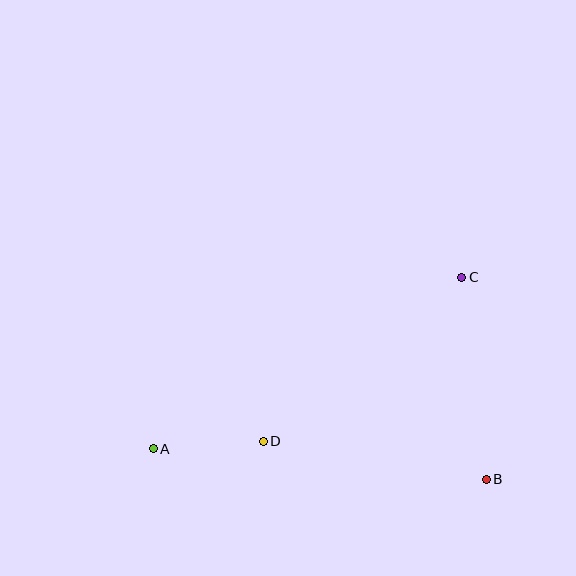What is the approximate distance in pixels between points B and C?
The distance between B and C is approximately 204 pixels.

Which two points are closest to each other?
Points A and D are closest to each other.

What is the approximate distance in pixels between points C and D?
The distance between C and D is approximately 258 pixels.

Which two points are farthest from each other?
Points A and C are farthest from each other.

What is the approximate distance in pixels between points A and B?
The distance between A and B is approximately 335 pixels.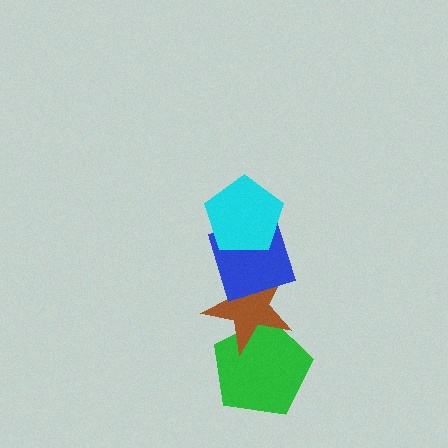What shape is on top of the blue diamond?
The cyan pentagon is on top of the blue diamond.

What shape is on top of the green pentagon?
The brown star is on top of the green pentagon.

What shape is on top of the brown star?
The blue diamond is on top of the brown star.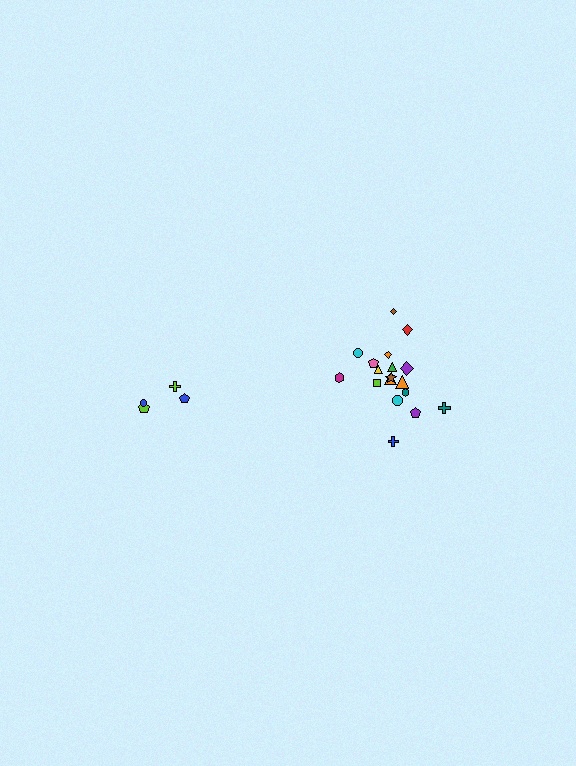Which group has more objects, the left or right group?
The right group.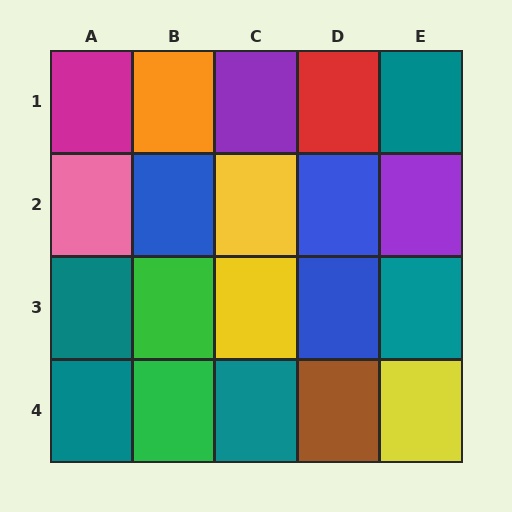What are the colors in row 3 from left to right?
Teal, green, yellow, blue, teal.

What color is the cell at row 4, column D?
Brown.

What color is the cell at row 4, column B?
Green.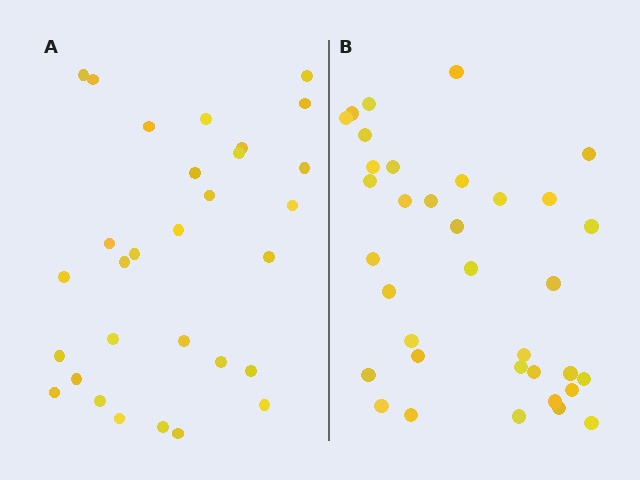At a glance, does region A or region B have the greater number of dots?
Region B (the right region) has more dots.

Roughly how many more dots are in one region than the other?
Region B has about 5 more dots than region A.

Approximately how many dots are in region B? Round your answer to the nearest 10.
About 40 dots. (The exact count is 35, which rounds to 40.)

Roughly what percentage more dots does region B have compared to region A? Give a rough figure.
About 15% more.